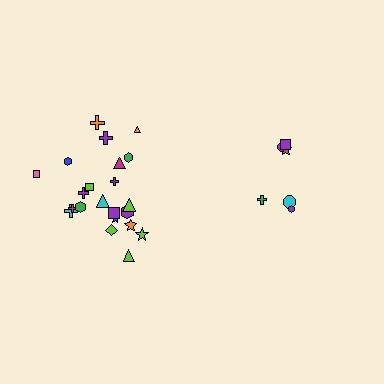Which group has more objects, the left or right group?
The left group.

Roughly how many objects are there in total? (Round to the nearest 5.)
Roughly 30 objects in total.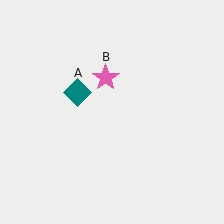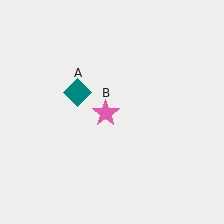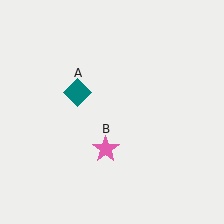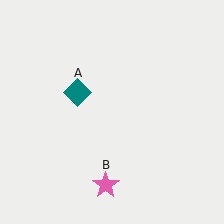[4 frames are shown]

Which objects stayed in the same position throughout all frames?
Teal diamond (object A) remained stationary.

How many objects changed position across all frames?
1 object changed position: pink star (object B).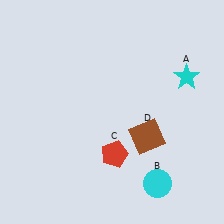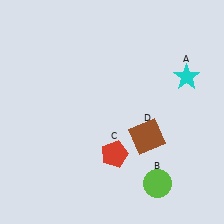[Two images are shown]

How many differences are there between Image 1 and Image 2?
There is 1 difference between the two images.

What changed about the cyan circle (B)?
In Image 1, B is cyan. In Image 2, it changed to lime.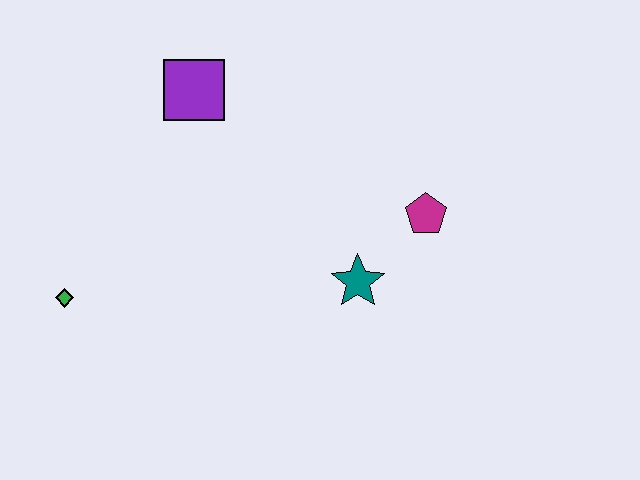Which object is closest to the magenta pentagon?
The teal star is closest to the magenta pentagon.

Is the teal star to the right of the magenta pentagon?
No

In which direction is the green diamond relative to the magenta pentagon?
The green diamond is to the left of the magenta pentagon.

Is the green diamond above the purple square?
No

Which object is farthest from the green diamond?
The magenta pentagon is farthest from the green diamond.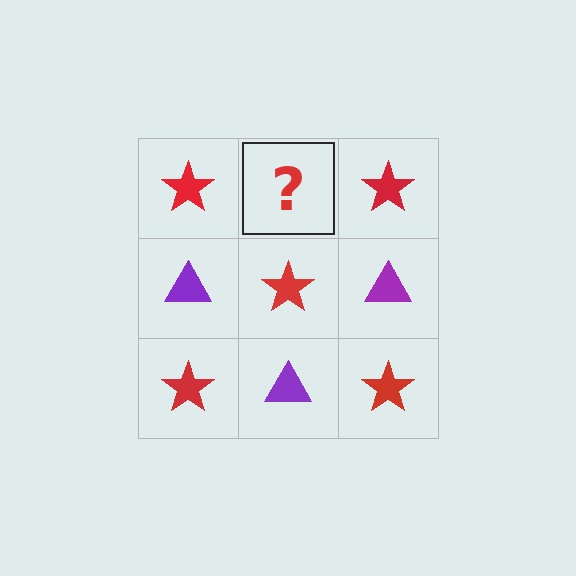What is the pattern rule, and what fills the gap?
The rule is that it alternates red star and purple triangle in a checkerboard pattern. The gap should be filled with a purple triangle.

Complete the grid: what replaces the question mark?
The question mark should be replaced with a purple triangle.